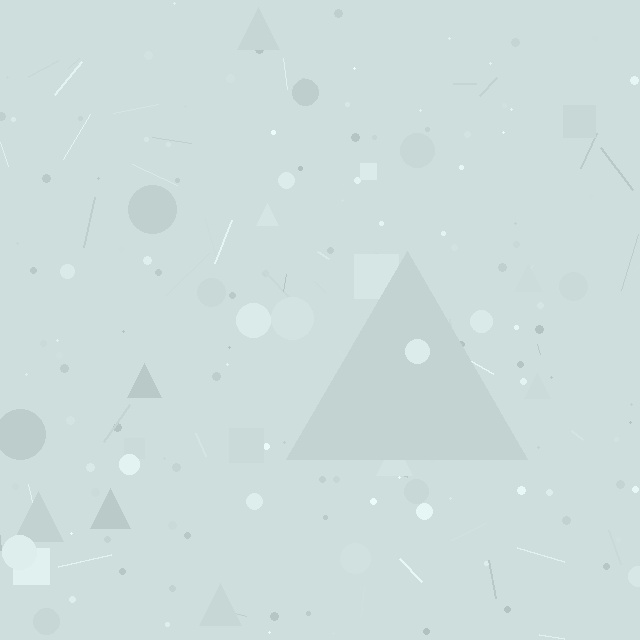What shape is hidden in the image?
A triangle is hidden in the image.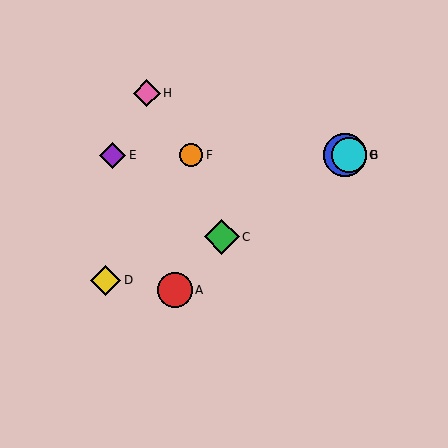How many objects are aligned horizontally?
4 objects (B, E, F, G) are aligned horizontally.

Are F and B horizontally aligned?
Yes, both are at y≈155.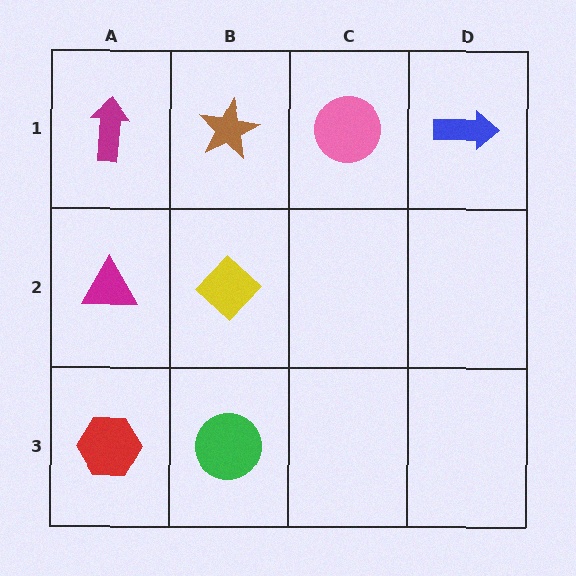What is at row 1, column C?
A pink circle.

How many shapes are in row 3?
2 shapes.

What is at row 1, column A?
A magenta arrow.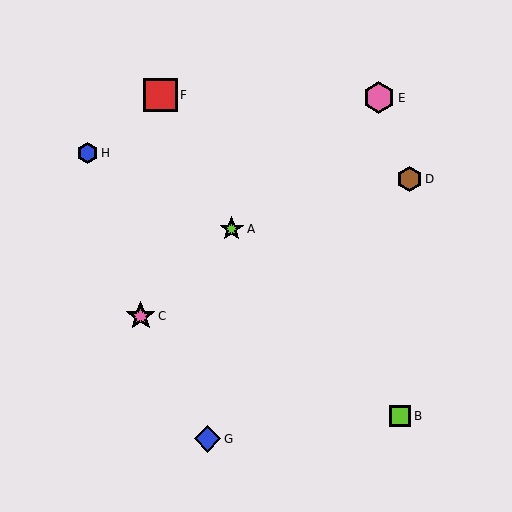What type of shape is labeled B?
Shape B is a lime square.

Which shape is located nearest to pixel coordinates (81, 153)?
The blue hexagon (labeled H) at (87, 153) is nearest to that location.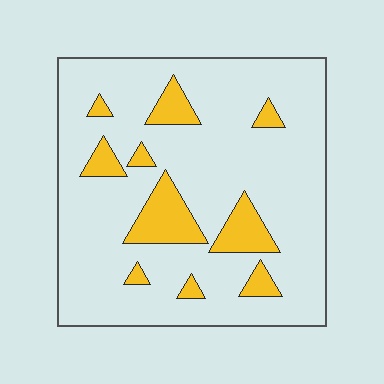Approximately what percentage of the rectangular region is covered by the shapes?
Approximately 15%.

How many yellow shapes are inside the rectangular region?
10.